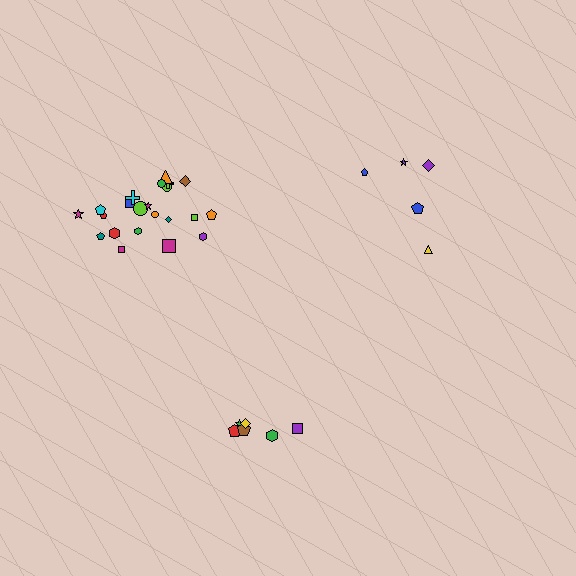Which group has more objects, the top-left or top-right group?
The top-left group.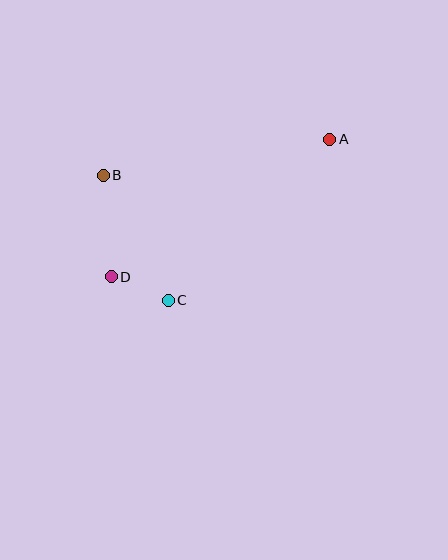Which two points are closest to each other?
Points C and D are closest to each other.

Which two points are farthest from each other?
Points A and D are farthest from each other.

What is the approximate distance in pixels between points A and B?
The distance between A and B is approximately 229 pixels.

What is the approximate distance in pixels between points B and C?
The distance between B and C is approximately 141 pixels.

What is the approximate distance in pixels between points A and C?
The distance between A and C is approximately 228 pixels.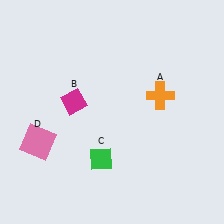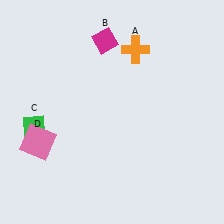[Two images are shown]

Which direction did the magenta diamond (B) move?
The magenta diamond (B) moved up.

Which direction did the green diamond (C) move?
The green diamond (C) moved left.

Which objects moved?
The objects that moved are: the orange cross (A), the magenta diamond (B), the green diamond (C).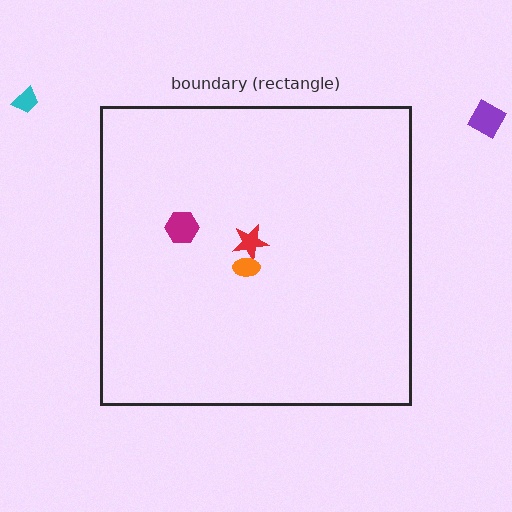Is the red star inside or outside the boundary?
Inside.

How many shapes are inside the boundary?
3 inside, 2 outside.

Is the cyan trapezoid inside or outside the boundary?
Outside.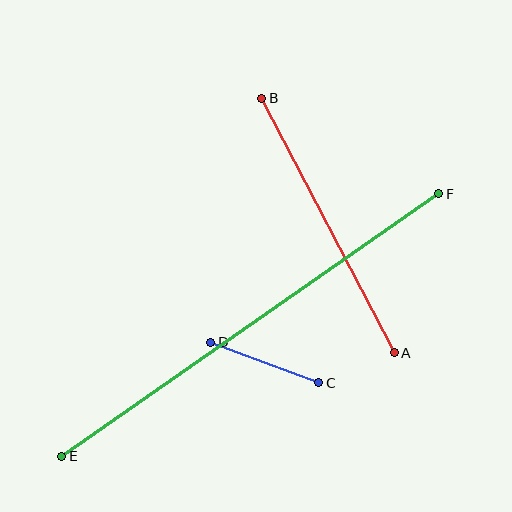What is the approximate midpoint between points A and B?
The midpoint is at approximately (328, 226) pixels.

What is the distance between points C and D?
The distance is approximately 115 pixels.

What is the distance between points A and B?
The distance is approximately 287 pixels.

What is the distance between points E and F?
The distance is approximately 459 pixels.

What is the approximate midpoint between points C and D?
The midpoint is at approximately (265, 362) pixels.